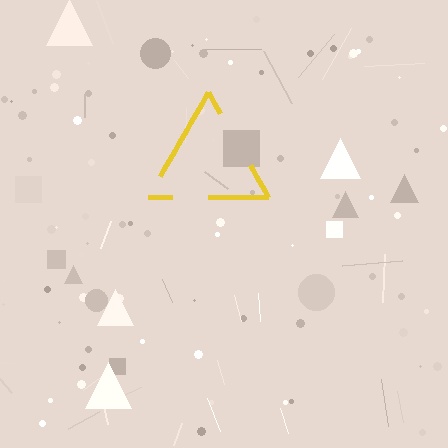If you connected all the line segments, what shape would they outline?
They would outline a triangle.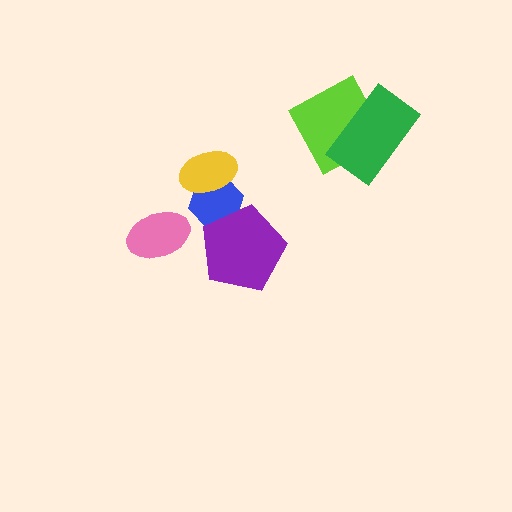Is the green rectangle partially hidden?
No, no other shape covers it.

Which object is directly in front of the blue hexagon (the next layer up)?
The yellow ellipse is directly in front of the blue hexagon.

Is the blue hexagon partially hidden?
Yes, it is partially covered by another shape.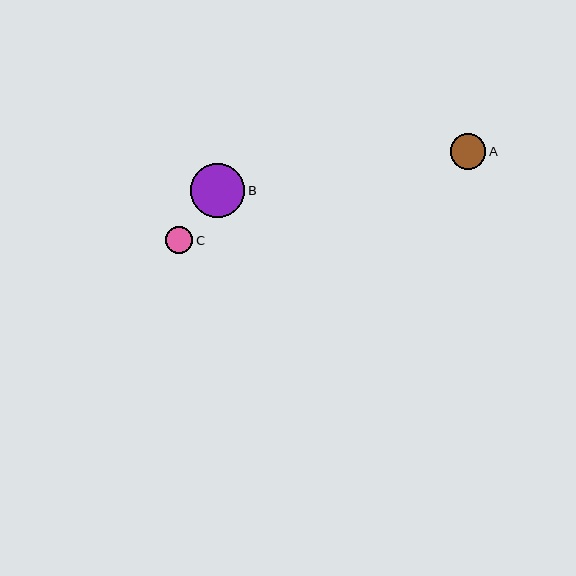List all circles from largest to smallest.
From largest to smallest: B, A, C.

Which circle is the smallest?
Circle C is the smallest with a size of approximately 27 pixels.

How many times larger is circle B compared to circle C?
Circle B is approximately 2.0 times the size of circle C.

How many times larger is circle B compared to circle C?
Circle B is approximately 2.0 times the size of circle C.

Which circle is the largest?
Circle B is the largest with a size of approximately 55 pixels.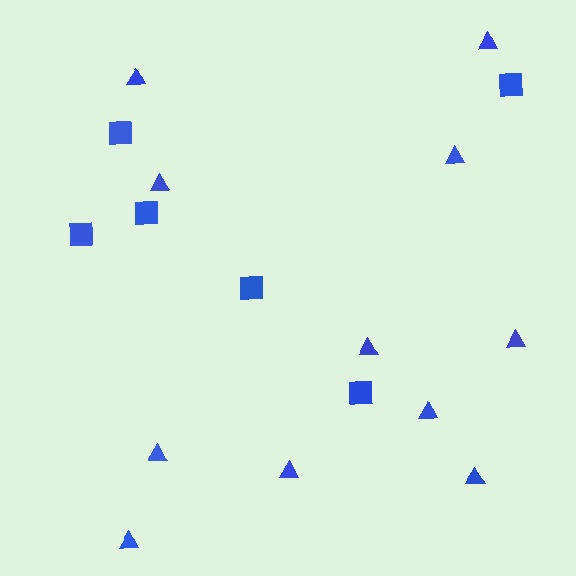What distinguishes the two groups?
There are 2 groups: one group of squares (6) and one group of triangles (11).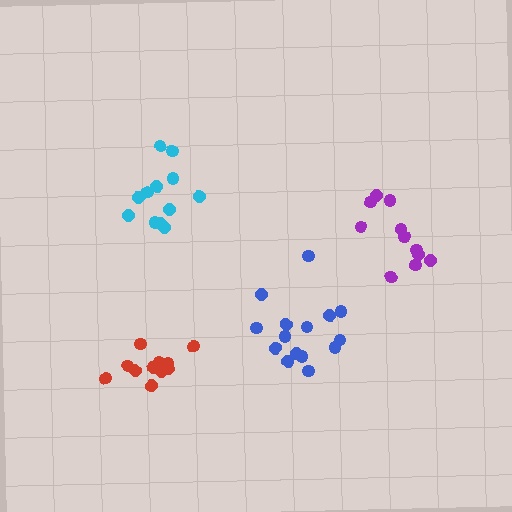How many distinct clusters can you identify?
There are 4 distinct clusters.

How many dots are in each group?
Group 1: 12 dots, Group 2: 12 dots, Group 3: 11 dots, Group 4: 15 dots (50 total).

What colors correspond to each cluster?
The clusters are colored: cyan, red, purple, blue.